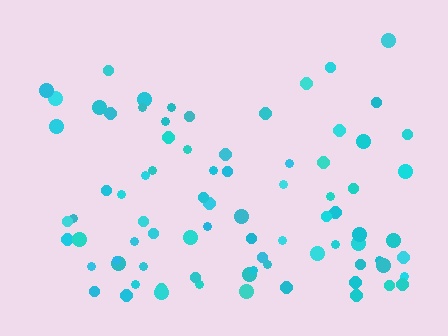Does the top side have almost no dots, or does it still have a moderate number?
Still a moderate number, just noticeably fewer than the bottom.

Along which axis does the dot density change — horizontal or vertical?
Vertical.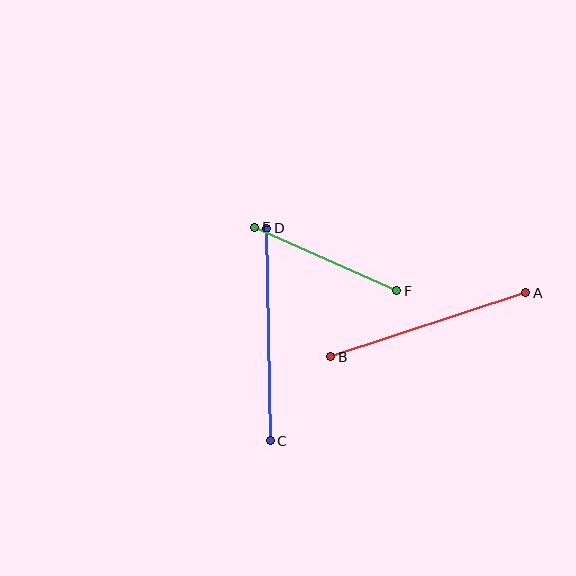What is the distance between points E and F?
The distance is approximately 156 pixels.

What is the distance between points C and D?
The distance is approximately 213 pixels.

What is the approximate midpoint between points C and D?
The midpoint is at approximately (268, 335) pixels.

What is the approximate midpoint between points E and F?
The midpoint is at approximately (326, 259) pixels.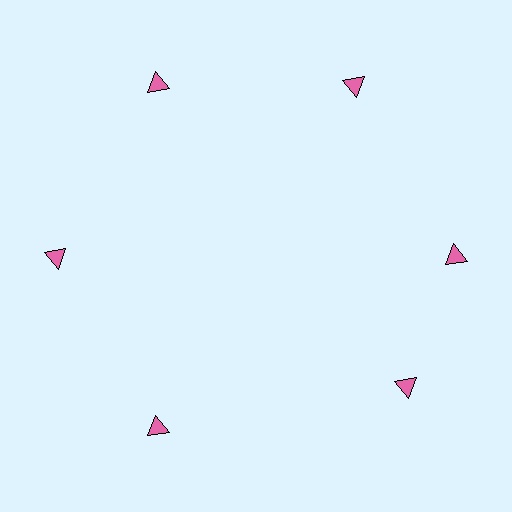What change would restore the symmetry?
The symmetry would be restored by rotating it back into even spacing with its neighbors so that all 6 triangles sit at equal angles and equal distance from the center.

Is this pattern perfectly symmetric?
No. The 6 pink triangles are arranged in a ring, but one element near the 5 o'clock position is rotated out of alignment along the ring, breaking the 6-fold rotational symmetry.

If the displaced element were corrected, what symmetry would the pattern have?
It would have 6-fold rotational symmetry — the pattern would map onto itself every 60 degrees.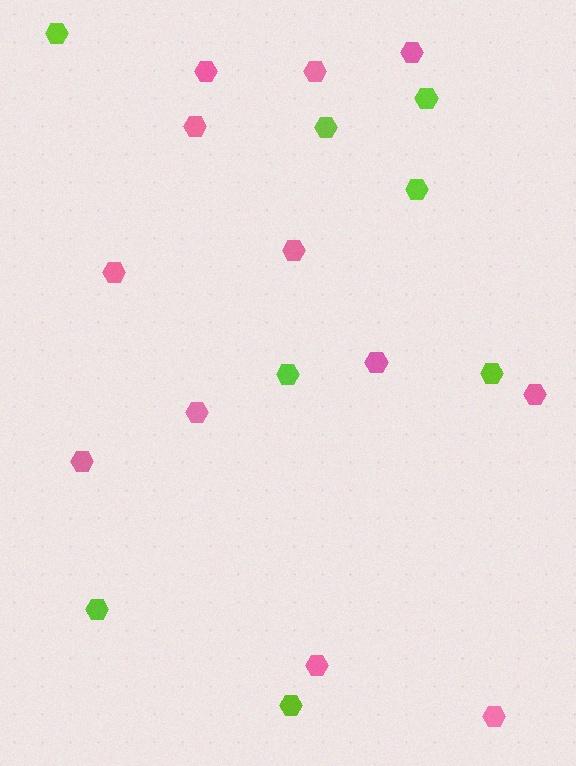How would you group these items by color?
There are 2 groups: one group of pink hexagons (12) and one group of lime hexagons (8).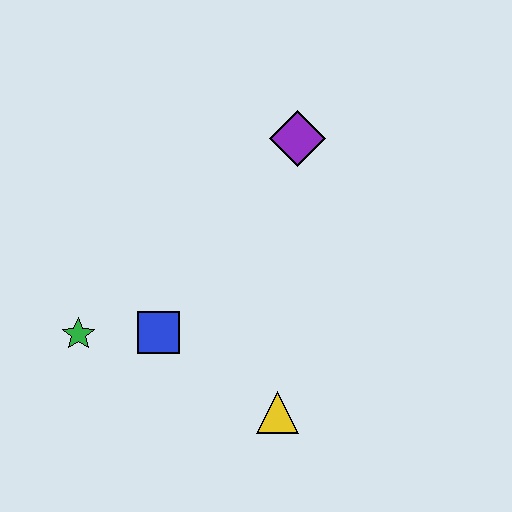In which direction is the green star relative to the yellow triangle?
The green star is to the left of the yellow triangle.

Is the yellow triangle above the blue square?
No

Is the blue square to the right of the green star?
Yes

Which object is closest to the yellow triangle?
The blue square is closest to the yellow triangle.